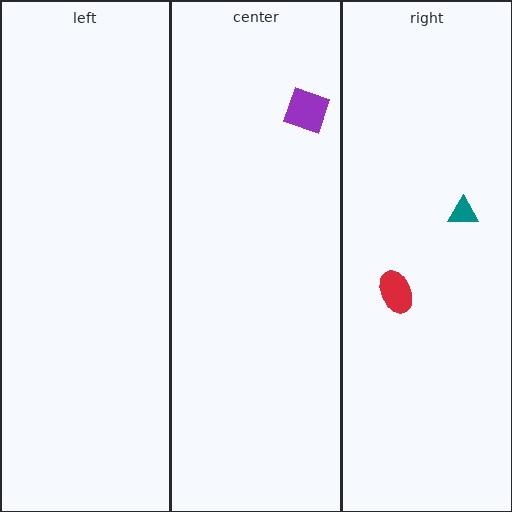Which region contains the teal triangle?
The right region.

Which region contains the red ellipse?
The right region.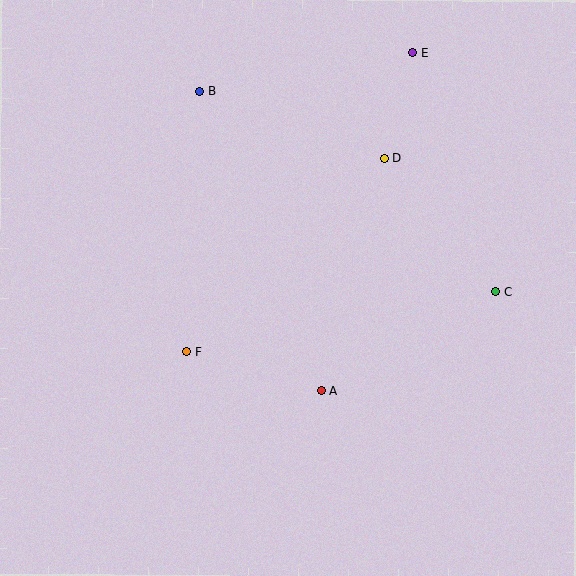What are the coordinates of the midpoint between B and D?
The midpoint between B and D is at (292, 125).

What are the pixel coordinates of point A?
Point A is at (321, 391).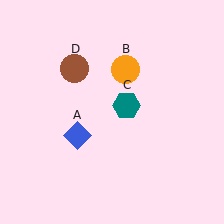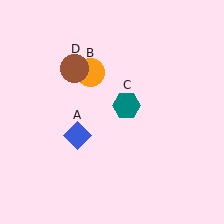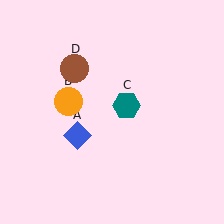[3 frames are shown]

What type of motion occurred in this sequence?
The orange circle (object B) rotated counterclockwise around the center of the scene.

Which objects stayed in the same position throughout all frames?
Blue diamond (object A) and teal hexagon (object C) and brown circle (object D) remained stationary.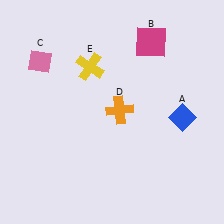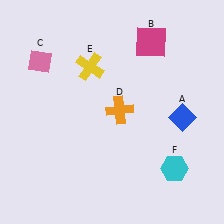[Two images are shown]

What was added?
A cyan hexagon (F) was added in Image 2.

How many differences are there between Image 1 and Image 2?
There is 1 difference between the two images.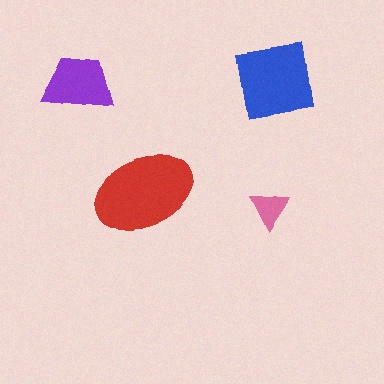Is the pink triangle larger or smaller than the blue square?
Smaller.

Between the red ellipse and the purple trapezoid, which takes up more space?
The red ellipse.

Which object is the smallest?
The pink triangle.